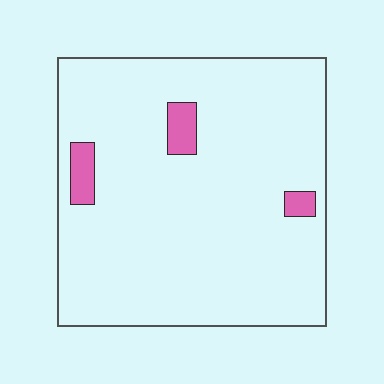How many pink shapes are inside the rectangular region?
3.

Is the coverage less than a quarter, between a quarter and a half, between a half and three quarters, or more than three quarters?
Less than a quarter.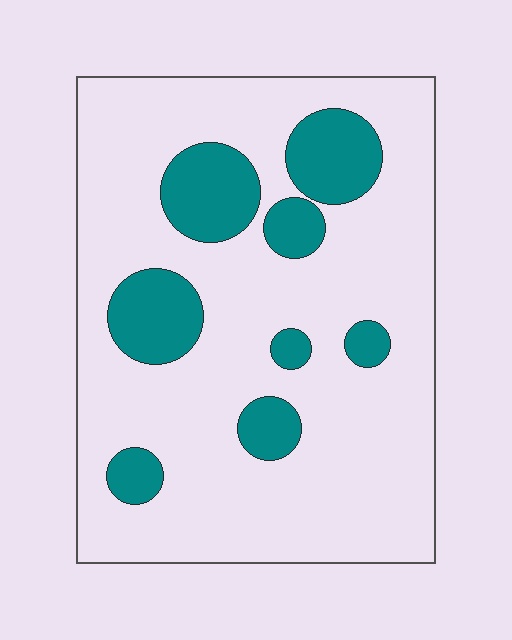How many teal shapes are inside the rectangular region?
8.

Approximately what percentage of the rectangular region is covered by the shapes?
Approximately 20%.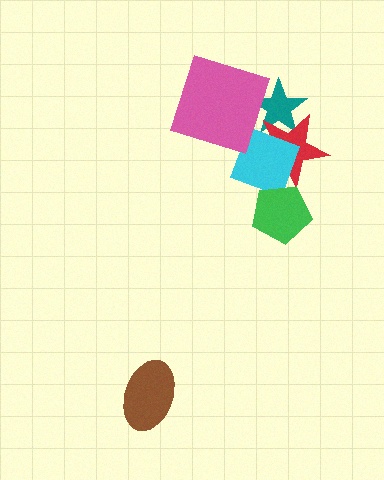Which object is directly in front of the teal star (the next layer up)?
The red star is directly in front of the teal star.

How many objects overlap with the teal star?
2 objects overlap with the teal star.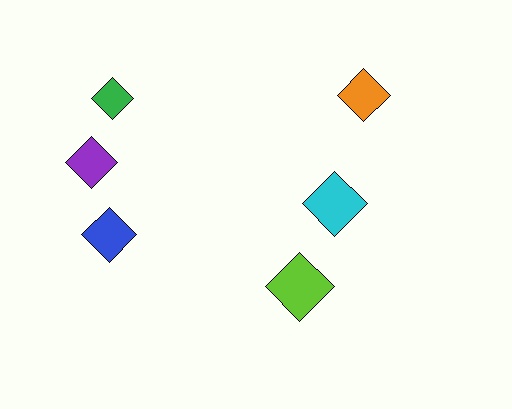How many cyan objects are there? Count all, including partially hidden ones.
There is 1 cyan object.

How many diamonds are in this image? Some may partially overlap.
There are 6 diamonds.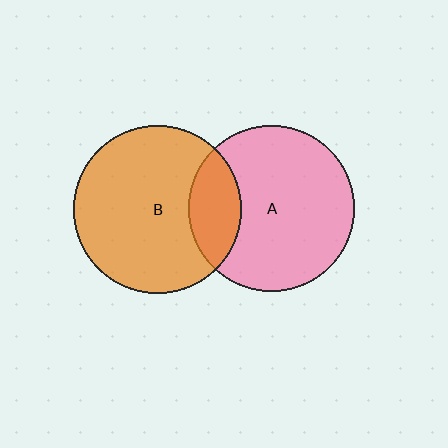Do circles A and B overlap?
Yes.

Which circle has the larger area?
Circle B (orange).